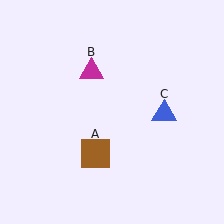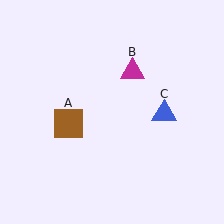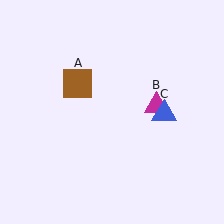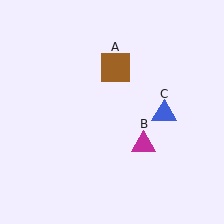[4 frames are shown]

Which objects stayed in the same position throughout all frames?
Blue triangle (object C) remained stationary.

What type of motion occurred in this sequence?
The brown square (object A), magenta triangle (object B) rotated clockwise around the center of the scene.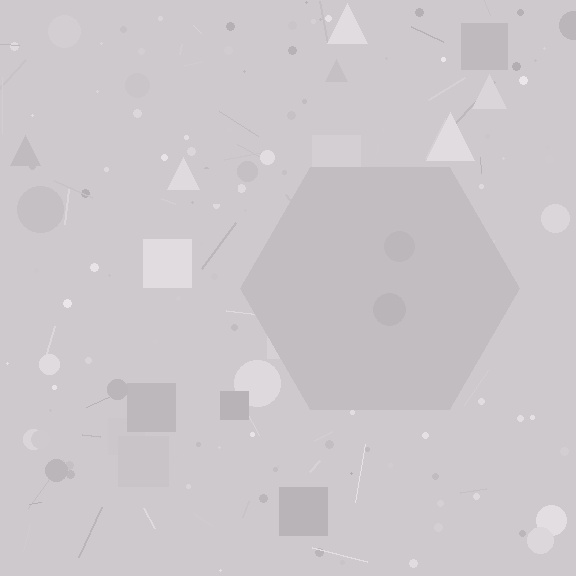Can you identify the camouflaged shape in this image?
The camouflaged shape is a hexagon.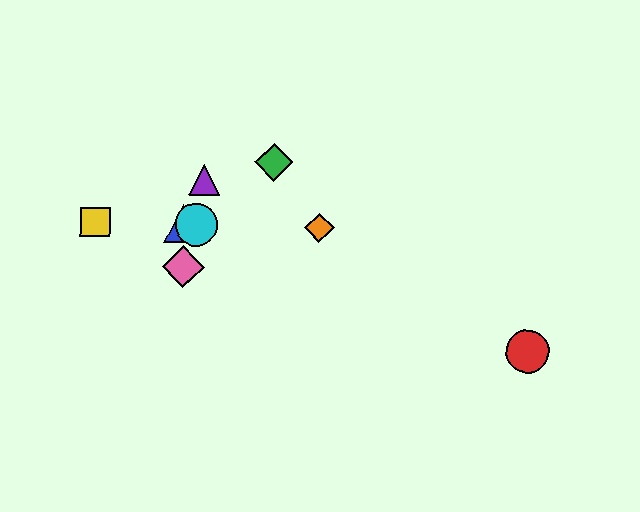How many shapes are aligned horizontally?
4 shapes (the blue triangle, the yellow square, the orange diamond, the cyan circle) are aligned horizontally.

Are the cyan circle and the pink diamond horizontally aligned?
No, the cyan circle is at y≈225 and the pink diamond is at y≈267.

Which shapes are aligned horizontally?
The blue triangle, the yellow square, the orange diamond, the cyan circle are aligned horizontally.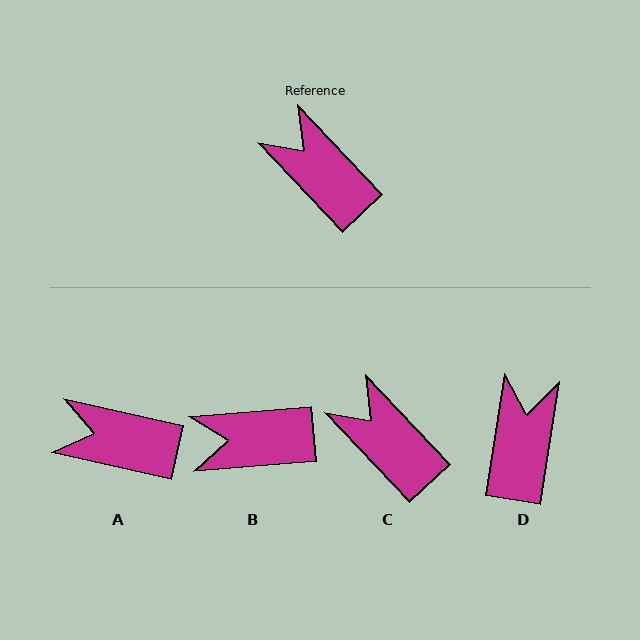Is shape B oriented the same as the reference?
No, it is off by about 51 degrees.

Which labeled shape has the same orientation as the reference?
C.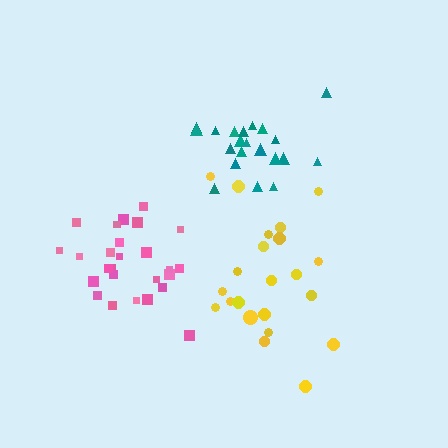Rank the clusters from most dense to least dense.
teal, pink, yellow.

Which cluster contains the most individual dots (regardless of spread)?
Pink (27).